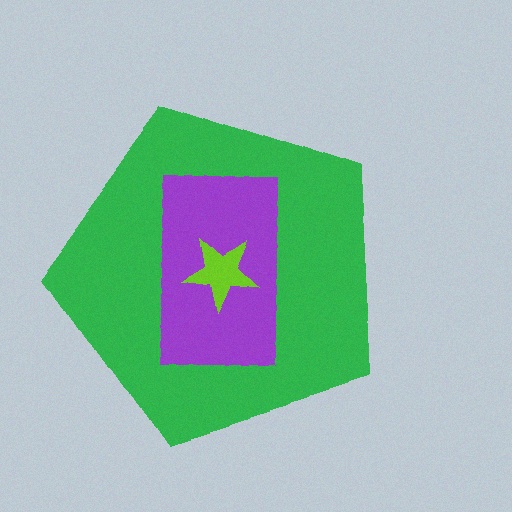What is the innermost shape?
The lime star.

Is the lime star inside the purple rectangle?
Yes.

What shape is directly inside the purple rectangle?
The lime star.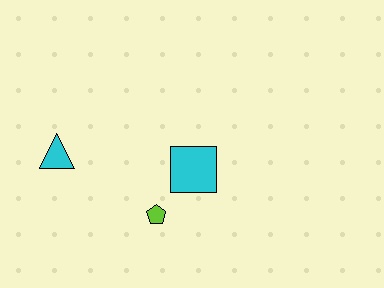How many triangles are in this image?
There is 1 triangle.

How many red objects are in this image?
There are no red objects.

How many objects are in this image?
There are 3 objects.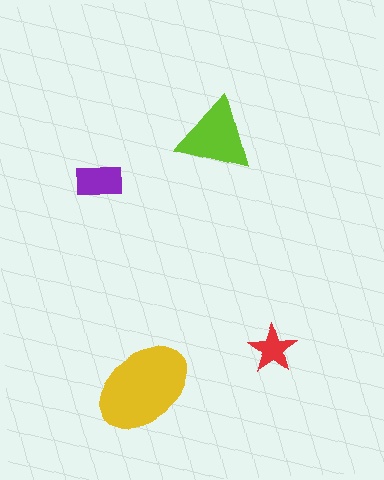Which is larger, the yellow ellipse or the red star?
The yellow ellipse.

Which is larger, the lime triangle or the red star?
The lime triangle.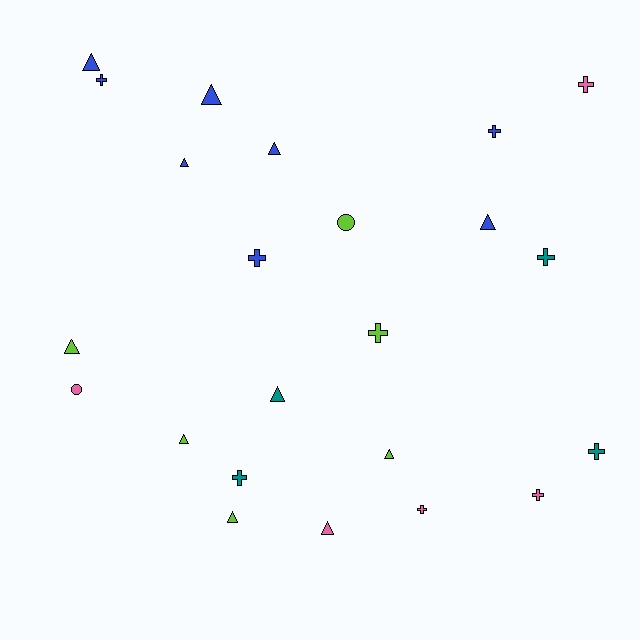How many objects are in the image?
There are 23 objects.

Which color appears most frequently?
Blue, with 8 objects.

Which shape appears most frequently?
Triangle, with 11 objects.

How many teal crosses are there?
There are 3 teal crosses.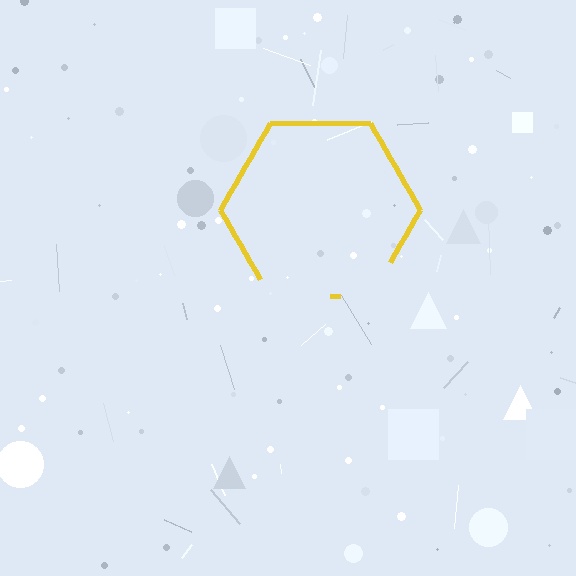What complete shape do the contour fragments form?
The contour fragments form a hexagon.